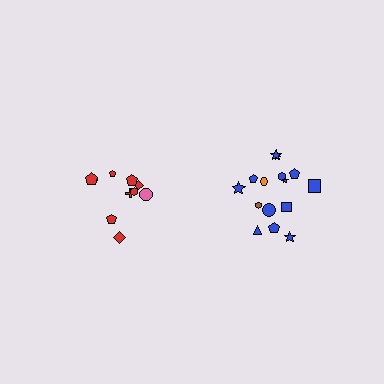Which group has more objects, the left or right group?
The right group.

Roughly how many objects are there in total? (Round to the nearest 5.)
Roughly 25 objects in total.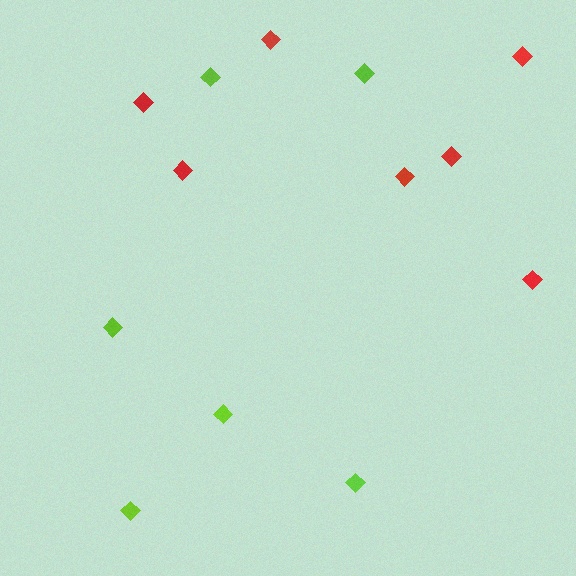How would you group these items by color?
There are 2 groups: one group of red diamonds (7) and one group of lime diamonds (6).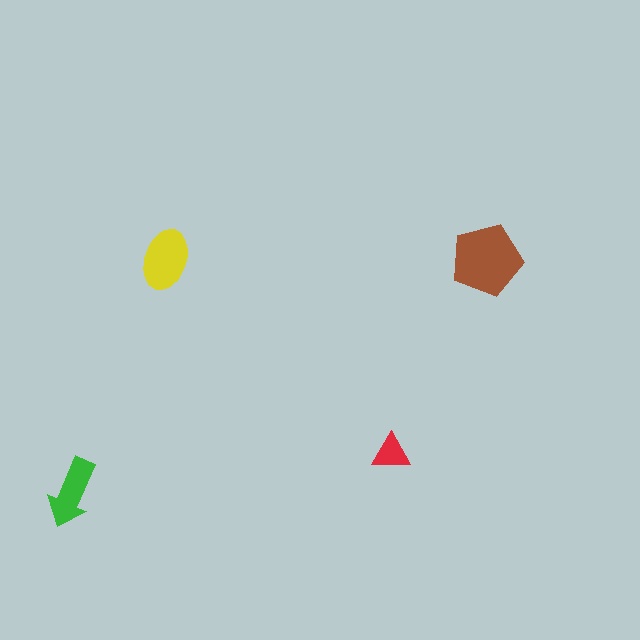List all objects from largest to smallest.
The brown pentagon, the yellow ellipse, the green arrow, the red triangle.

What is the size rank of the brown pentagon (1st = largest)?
1st.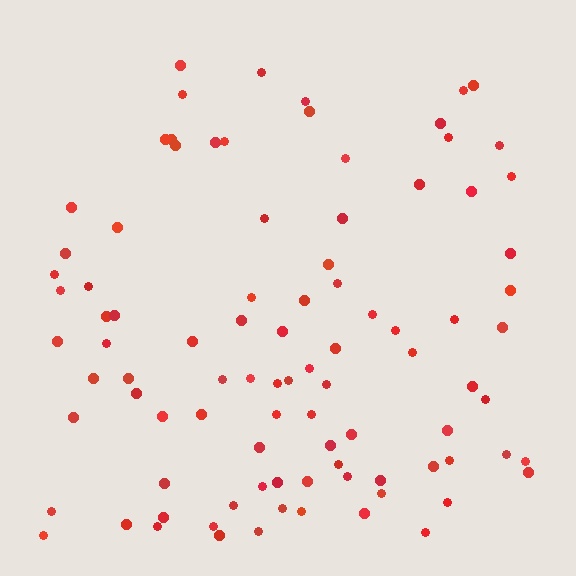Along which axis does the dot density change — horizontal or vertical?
Vertical.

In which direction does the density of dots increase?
From top to bottom, with the bottom side densest.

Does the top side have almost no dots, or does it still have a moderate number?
Still a moderate number, just noticeably fewer than the bottom.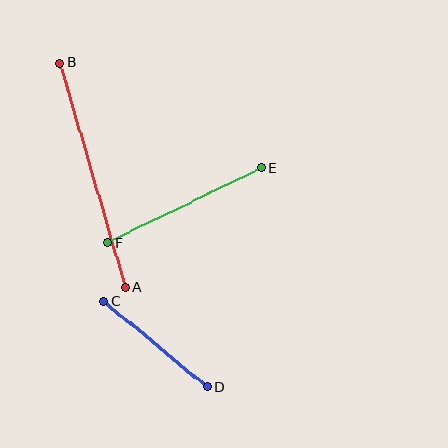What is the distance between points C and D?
The distance is approximately 134 pixels.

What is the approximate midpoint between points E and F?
The midpoint is at approximately (185, 205) pixels.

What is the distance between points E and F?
The distance is approximately 170 pixels.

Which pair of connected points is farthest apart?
Points A and B are farthest apart.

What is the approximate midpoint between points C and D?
The midpoint is at approximately (155, 344) pixels.